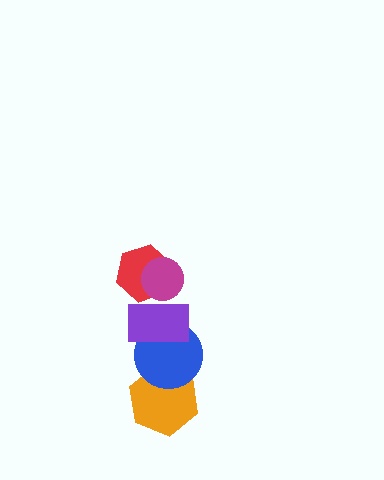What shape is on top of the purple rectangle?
The red hexagon is on top of the purple rectangle.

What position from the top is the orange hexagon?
The orange hexagon is 5th from the top.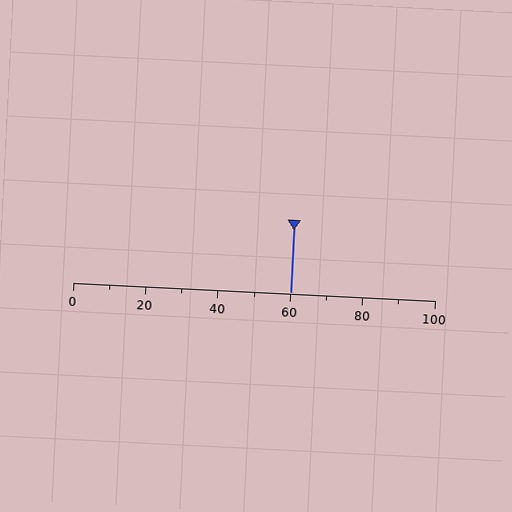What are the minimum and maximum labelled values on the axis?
The axis runs from 0 to 100.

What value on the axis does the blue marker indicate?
The marker indicates approximately 60.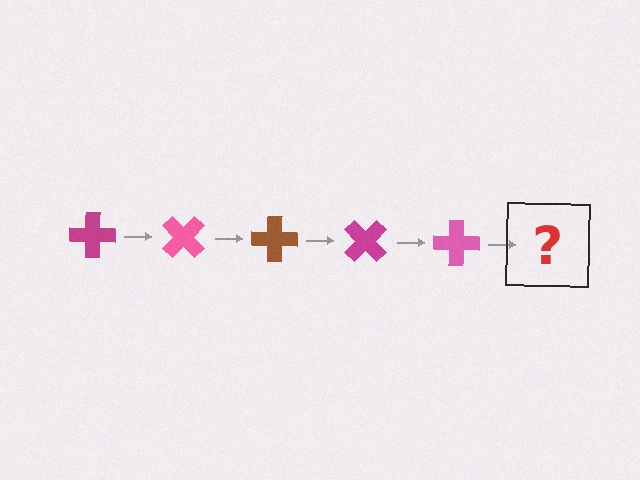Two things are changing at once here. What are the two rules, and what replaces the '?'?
The two rules are that it rotates 45 degrees each step and the color cycles through magenta, pink, and brown. The '?' should be a brown cross, rotated 225 degrees from the start.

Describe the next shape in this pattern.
It should be a brown cross, rotated 225 degrees from the start.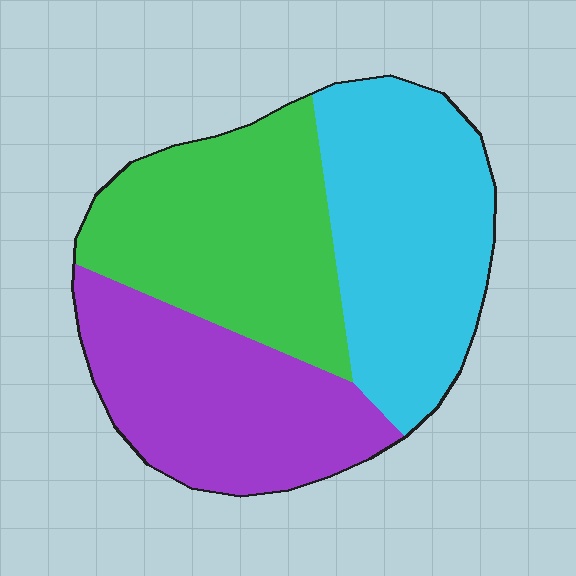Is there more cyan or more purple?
Cyan.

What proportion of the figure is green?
Green covers around 35% of the figure.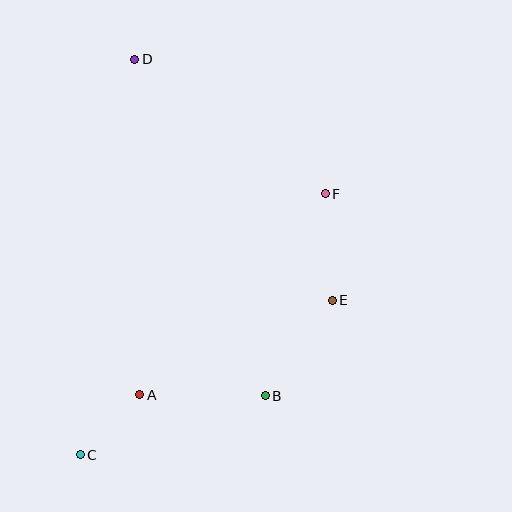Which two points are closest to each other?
Points A and C are closest to each other.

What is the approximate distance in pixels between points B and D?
The distance between B and D is approximately 361 pixels.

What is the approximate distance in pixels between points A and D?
The distance between A and D is approximately 336 pixels.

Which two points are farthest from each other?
Points C and D are farthest from each other.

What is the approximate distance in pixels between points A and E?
The distance between A and E is approximately 214 pixels.